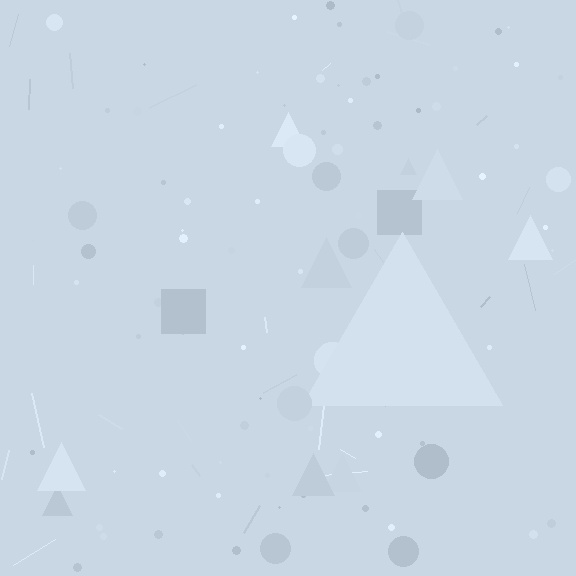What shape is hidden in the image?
A triangle is hidden in the image.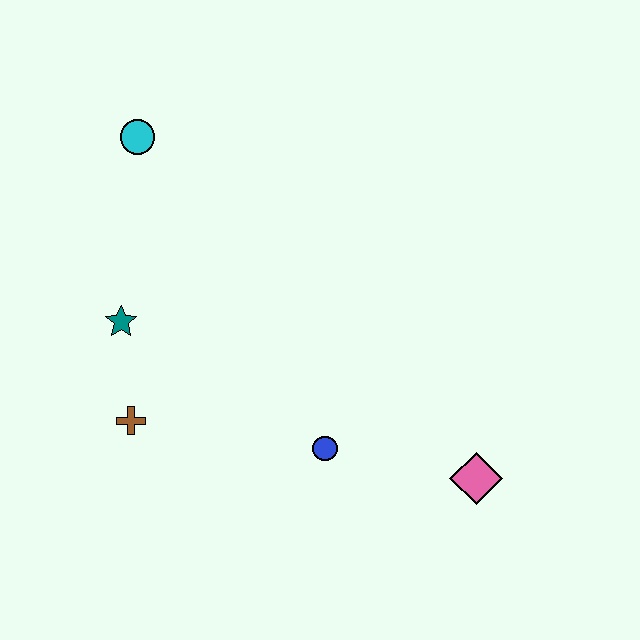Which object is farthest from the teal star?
The pink diamond is farthest from the teal star.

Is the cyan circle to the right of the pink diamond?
No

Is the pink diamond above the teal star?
No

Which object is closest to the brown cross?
The teal star is closest to the brown cross.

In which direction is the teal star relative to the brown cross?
The teal star is above the brown cross.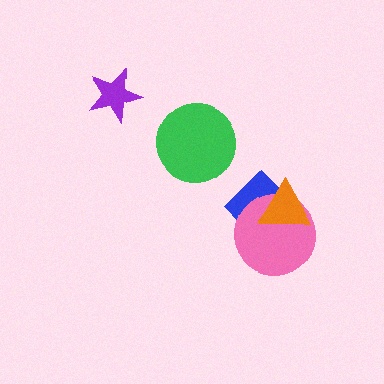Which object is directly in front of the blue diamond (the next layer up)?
The pink circle is directly in front of the blue diamond.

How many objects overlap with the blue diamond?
2 objects overlap with the blue diamond.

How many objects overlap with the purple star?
0 objects overlap with the purple star.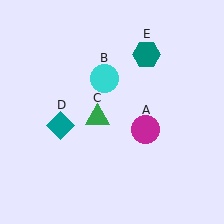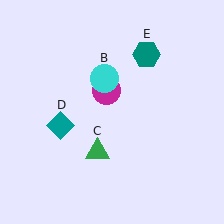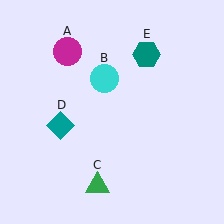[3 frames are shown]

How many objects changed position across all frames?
2 objects changed position: magenta circle (object A), green triangle (object C).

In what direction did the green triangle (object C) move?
The green triangle (object C) moved down.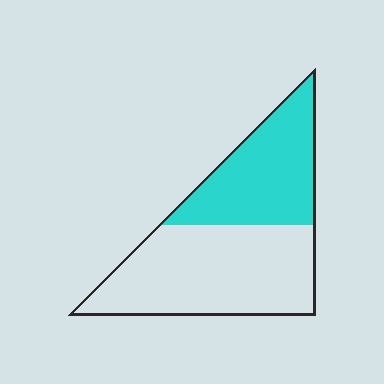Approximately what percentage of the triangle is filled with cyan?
Approximately 40%.